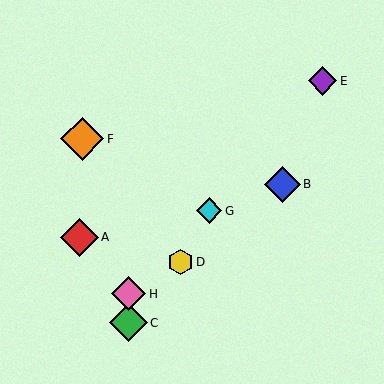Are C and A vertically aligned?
No, C is at x≈128 and A is at x≈79.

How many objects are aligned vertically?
2 objects (C, H) are aligned vertically.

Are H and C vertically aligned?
Yes, both are at x≈128.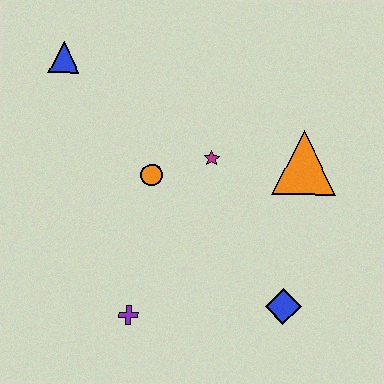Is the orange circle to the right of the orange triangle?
No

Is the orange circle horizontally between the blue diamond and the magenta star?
No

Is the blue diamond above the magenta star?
No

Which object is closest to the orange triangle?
The magenta star is closest to the orange triangle.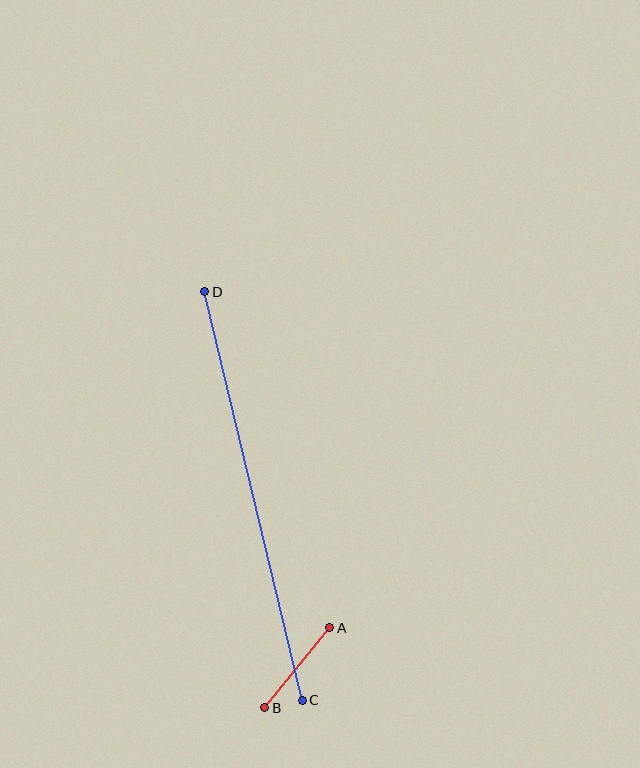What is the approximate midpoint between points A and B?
The midpoint is at approximately (297, 668) pixels.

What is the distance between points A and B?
The distance is approximately 103 pixels.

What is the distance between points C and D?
The distance is approximately 420 pixels.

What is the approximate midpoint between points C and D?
The midpoint is at approximately (253, 496) pixels.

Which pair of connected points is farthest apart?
Points C and D are farthest apart.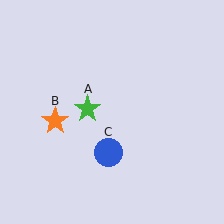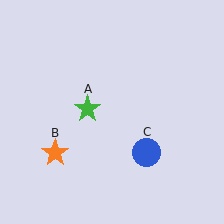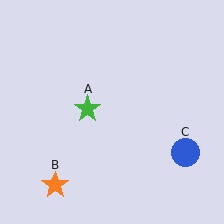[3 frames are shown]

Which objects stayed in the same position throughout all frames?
Green star (object A) remained stationary.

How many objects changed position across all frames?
2 objects changed position: orange star (object B), blue circle (object C).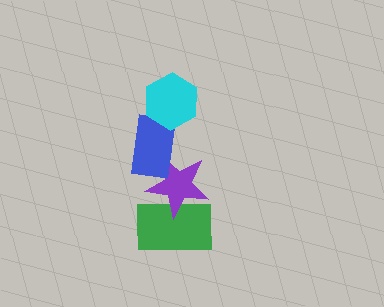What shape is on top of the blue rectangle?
The cyan hexagon is on top of the blue rectangle.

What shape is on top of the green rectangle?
The purple star is on top of the green rectangle.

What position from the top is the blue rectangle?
The blue rectangle is 2nd from the top.